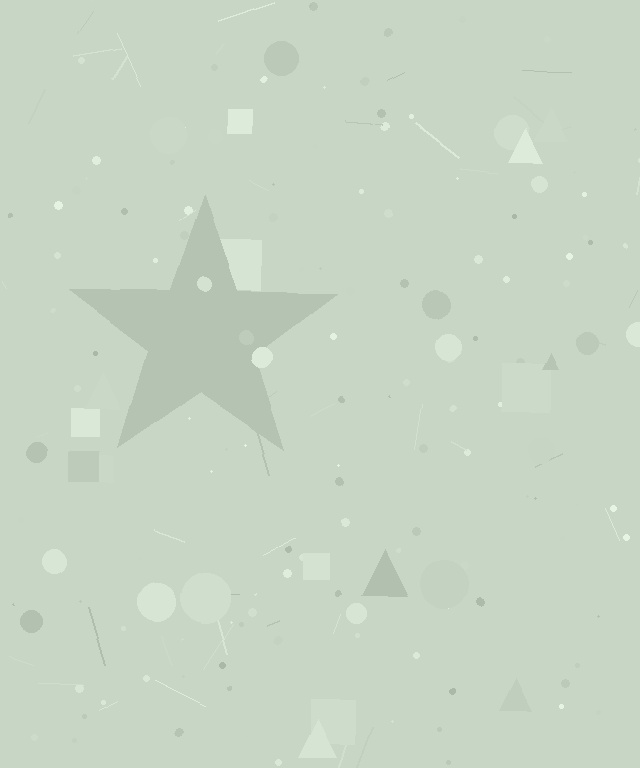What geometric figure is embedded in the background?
A star is embedded in the background.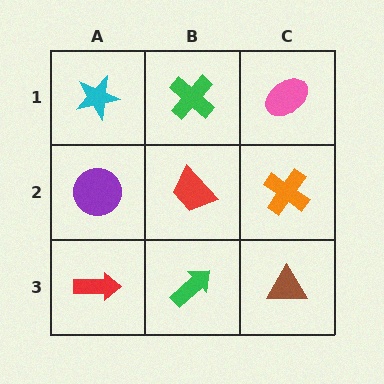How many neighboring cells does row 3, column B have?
3.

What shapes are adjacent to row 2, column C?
A pink ellipse (row 1, column C), a brown triangle (row 3, column C), a red trapezoid (row 2, column B).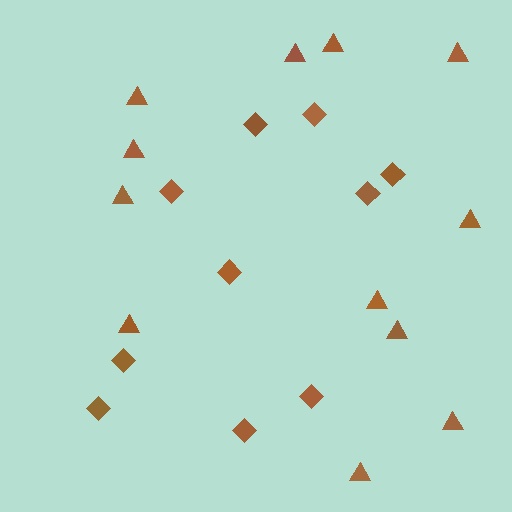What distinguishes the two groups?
There are 2 groups: one group of diamonds (10) and one group of triangles (12).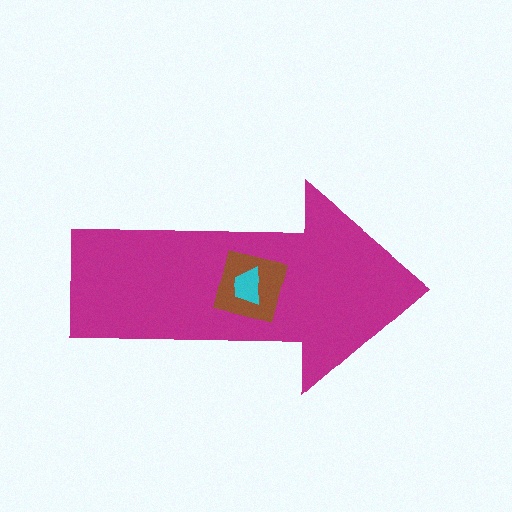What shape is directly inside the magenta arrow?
The brown square.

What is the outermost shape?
The magenta arrow.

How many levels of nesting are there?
3.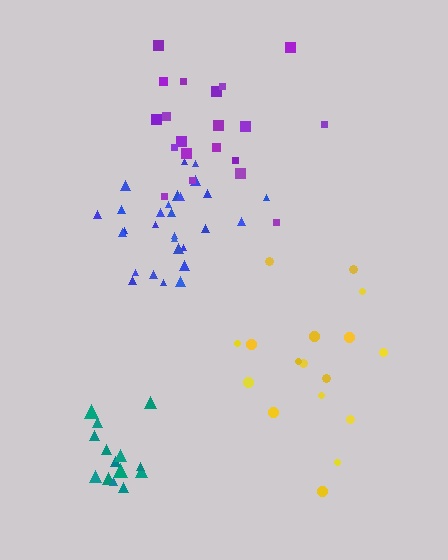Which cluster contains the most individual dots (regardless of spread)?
Blue (29).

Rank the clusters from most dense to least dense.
blue, teal, purple, yellow.